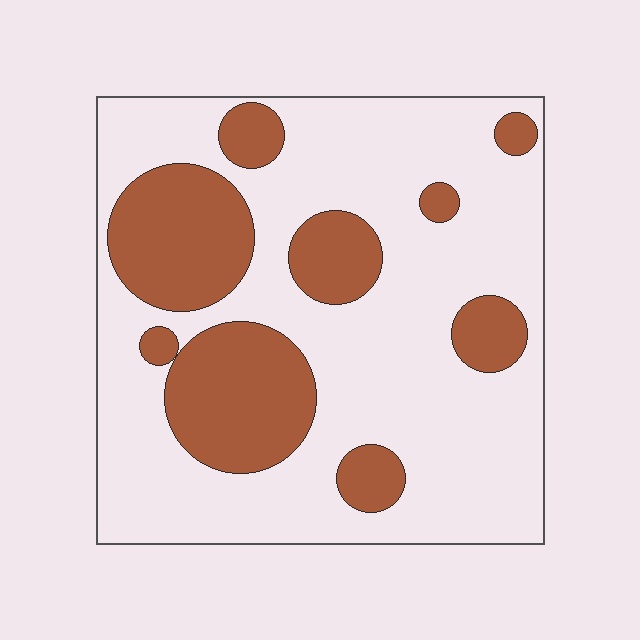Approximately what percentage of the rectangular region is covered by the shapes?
Approximately 30%.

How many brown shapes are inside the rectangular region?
9.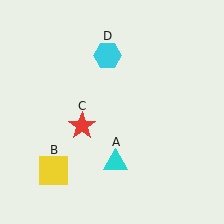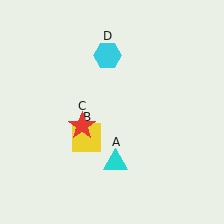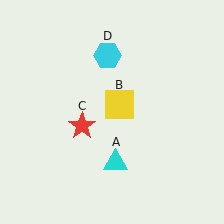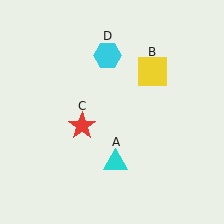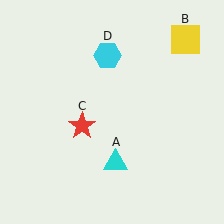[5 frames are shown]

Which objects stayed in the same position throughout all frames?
Cyan triangle (object A) and red star (object C) and cyan hexagon (object D) remained stationary.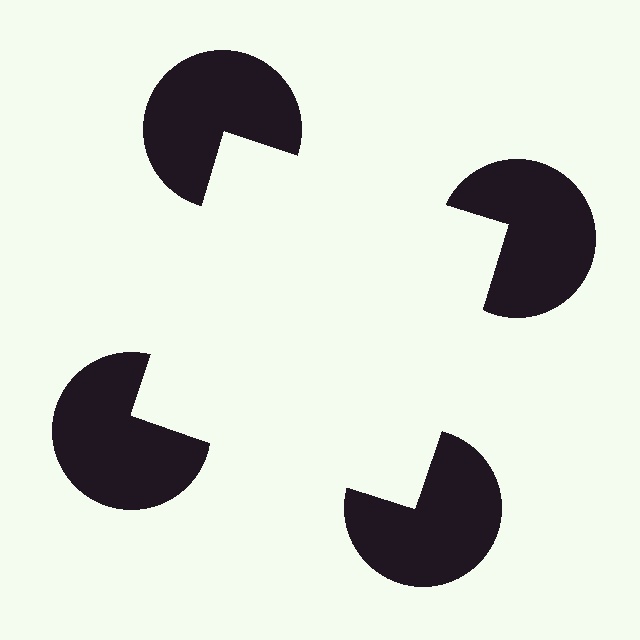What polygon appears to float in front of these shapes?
An illusory square — its edges are inferred from the aligned wedge cuts in the pac-man discs, not physically drawn.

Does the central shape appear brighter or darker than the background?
It typically appears slightly brighter than the background, even though no actual brightness change is drawn.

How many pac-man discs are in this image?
There are 4 — one at each vertex of the illusory square.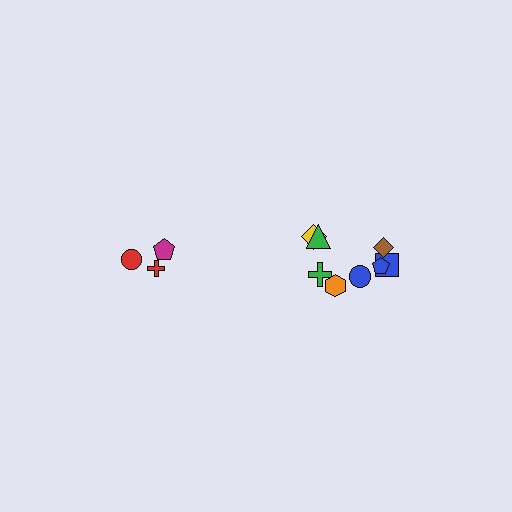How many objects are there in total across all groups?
There are 11 objects.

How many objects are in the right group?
There are 8 objects.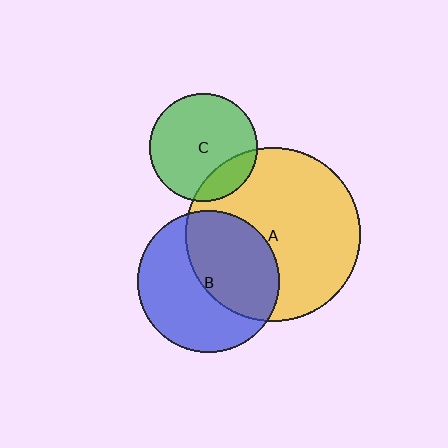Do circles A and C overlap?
Yes.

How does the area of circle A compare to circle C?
Approximately 2.6 times.